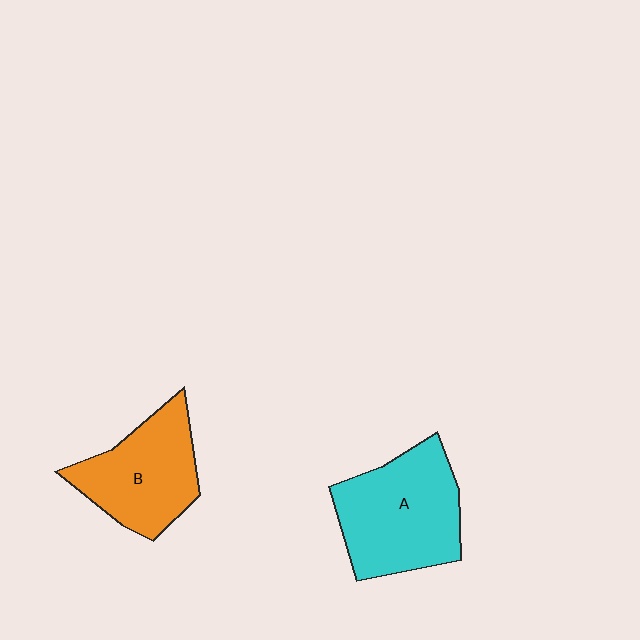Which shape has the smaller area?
Shape B (orange).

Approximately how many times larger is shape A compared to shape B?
Approximately 1.2 times.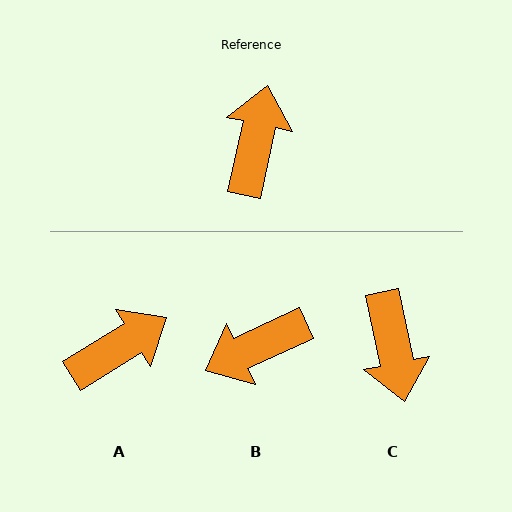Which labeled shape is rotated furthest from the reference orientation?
C, about 157 degrees away.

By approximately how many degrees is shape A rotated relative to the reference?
Approximately 46 degrees clockwise.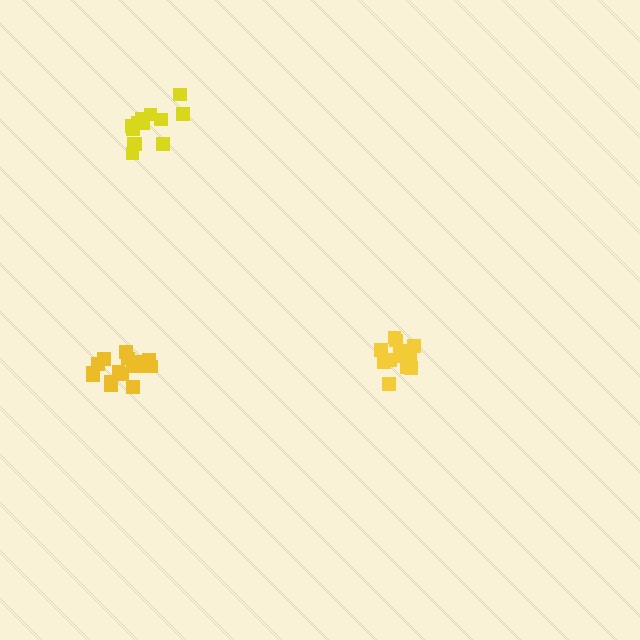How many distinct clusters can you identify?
There are 3 distinct clusters.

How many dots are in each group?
Group 1: 14 dots, Group 2: 18 dots, Group 3: 13 dots (45 total).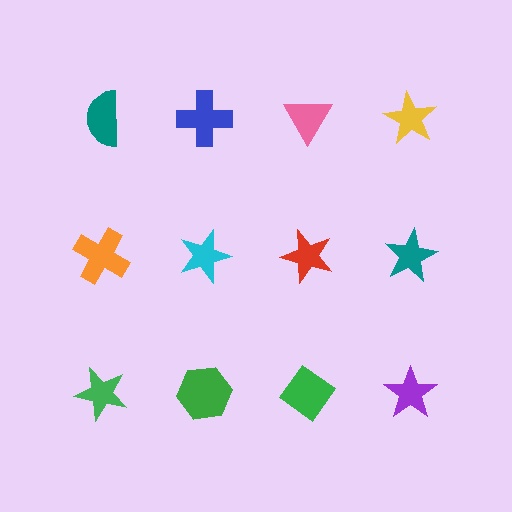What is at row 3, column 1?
A green star.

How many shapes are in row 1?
4 shapes.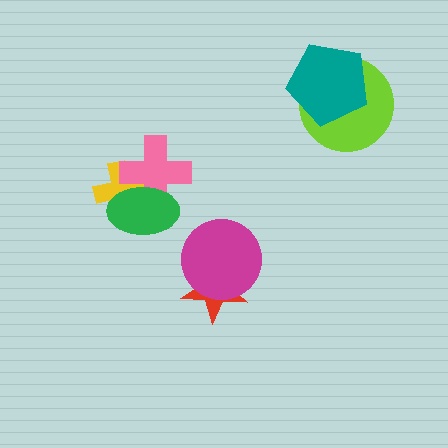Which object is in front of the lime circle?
The teal pentagon is in front of the lime circle.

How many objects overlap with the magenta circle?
1 object overlaps with the magenta circle.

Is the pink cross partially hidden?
Yes, it is partially covered by another shape.